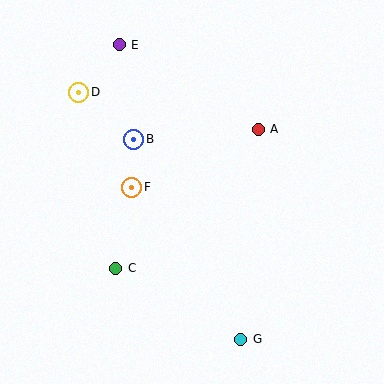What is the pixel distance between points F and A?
The distance between F and A is 139 pixels.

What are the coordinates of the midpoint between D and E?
The midpoint between D and E is at (99, 68).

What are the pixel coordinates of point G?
Point G is at (241, 339).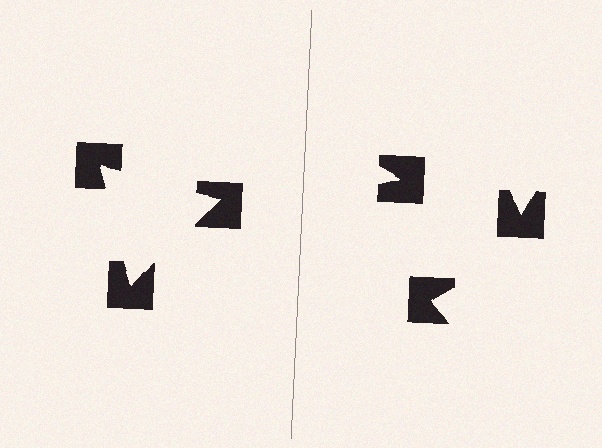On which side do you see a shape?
An illusory triangle appears on the left side. On the right side the wedge cuts are rotated, so no coherent shape forms.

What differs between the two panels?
The notched squares are positioned identically on both sides; only the wedge orientations differ. On the left they align to a triangle; on the right they are misaligned.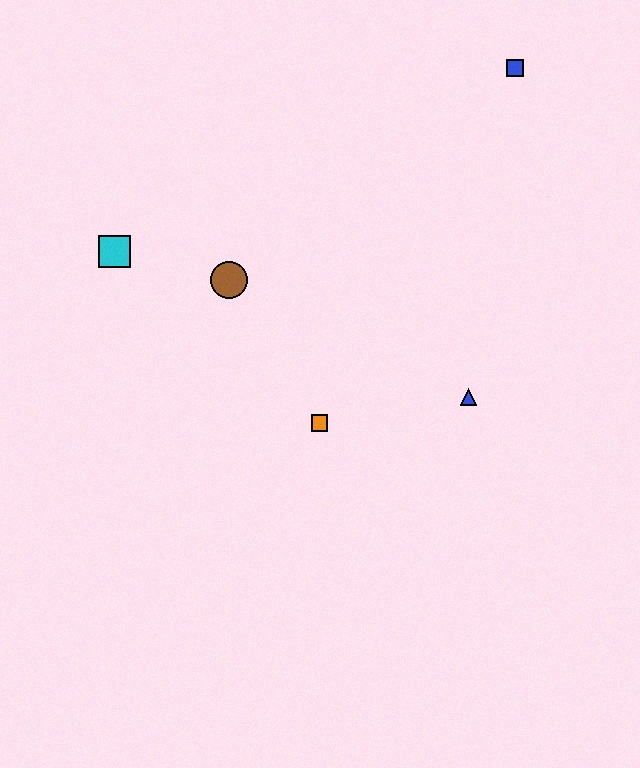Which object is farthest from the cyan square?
The blue square is farthest from the cyan square.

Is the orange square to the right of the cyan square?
Yes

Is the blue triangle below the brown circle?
Yes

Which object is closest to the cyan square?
The brown circle is closest to the cyan square.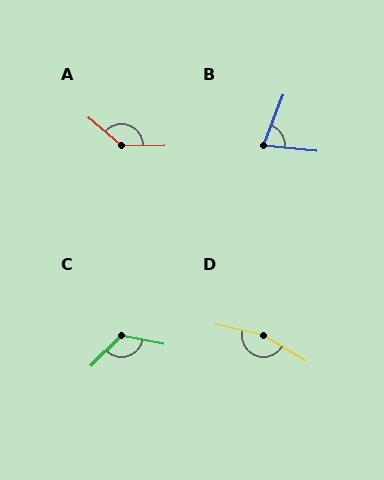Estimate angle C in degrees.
Approximately 124 degrees.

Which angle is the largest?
D, at approximately 162 degrees.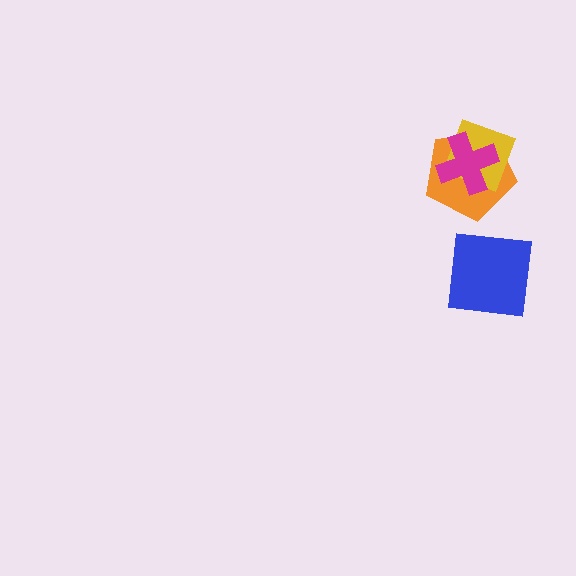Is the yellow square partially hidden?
Yes, it is partially covered by another shape.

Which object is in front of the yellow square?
The magenta cross is in front of the yellow square.